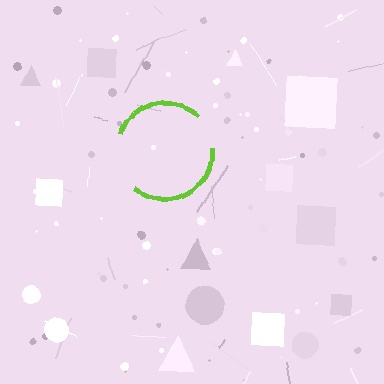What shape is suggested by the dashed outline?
The dashed outline suggests a circle.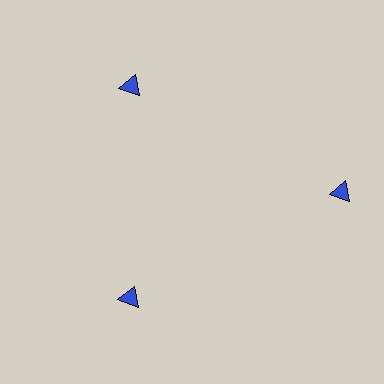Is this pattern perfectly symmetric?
No. The 3 blue triangles are arranged in a ring, but one element near the 3 o'clock position is pushed outward from the center, breaking the 3-fold rotational symmetry.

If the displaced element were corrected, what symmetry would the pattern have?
It would have 3-fold rotational symmetry — the pattern would map onto itself every 120 degrees.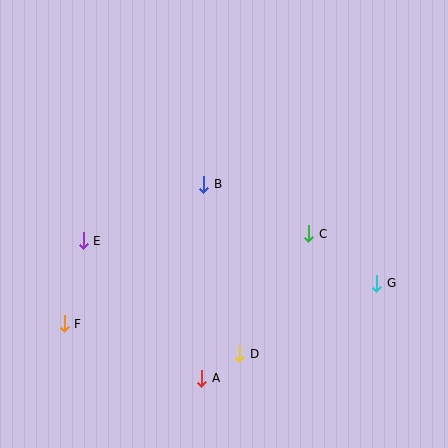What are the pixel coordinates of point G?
Point G is at (377, 283).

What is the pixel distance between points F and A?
The distance between F and A is 148 pixels.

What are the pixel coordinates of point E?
Point E is at (83, 241).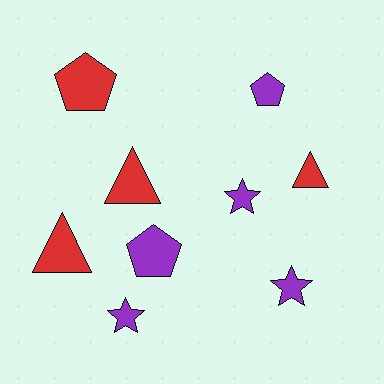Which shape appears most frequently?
Triangle, with 3 objects.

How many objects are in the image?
There are 9 objects.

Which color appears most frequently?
Purple, with 5 objects.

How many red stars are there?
There are no red stars.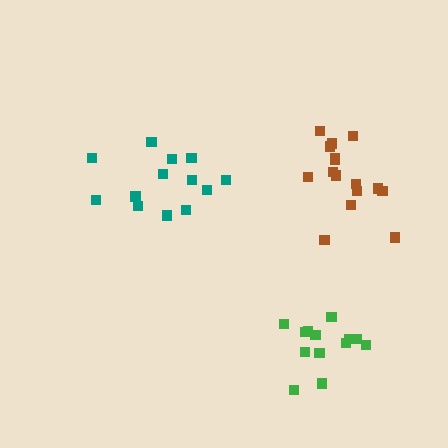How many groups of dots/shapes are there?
There are 3 groups.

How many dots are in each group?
Group 1: 13 dots, Group 2: 13 dots, Group 3: 16 dots (42 total).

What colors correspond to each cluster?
The clusters are colored: teal, green, brown.